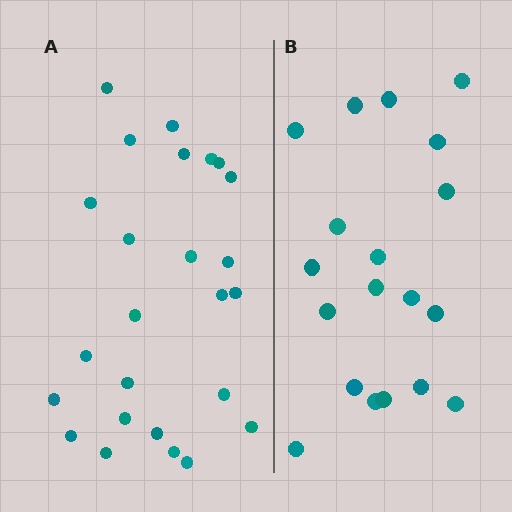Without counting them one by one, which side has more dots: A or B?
Region A (the left region) has more dots.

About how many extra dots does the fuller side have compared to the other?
Region A has about 6 more dots than region B.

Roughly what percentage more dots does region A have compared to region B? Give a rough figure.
About 30% more.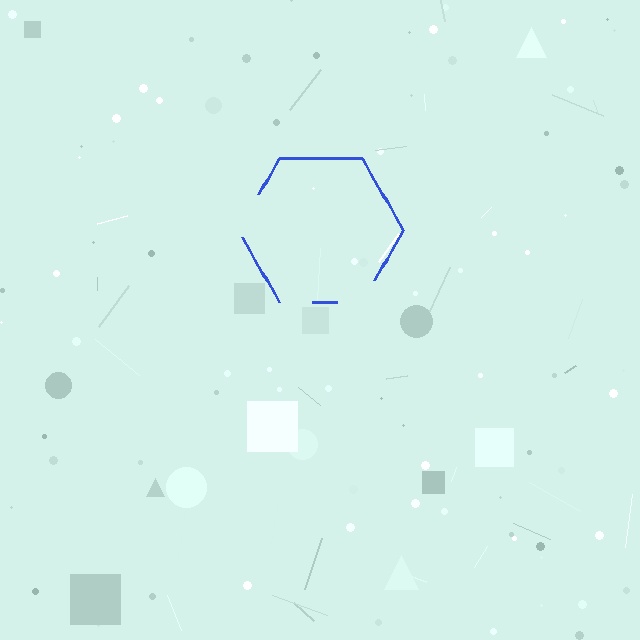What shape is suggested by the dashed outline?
The dashed outline suggests a hexagon.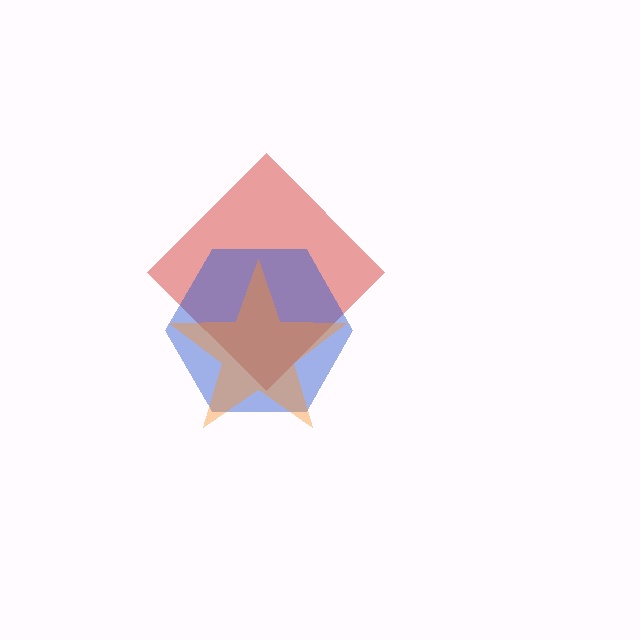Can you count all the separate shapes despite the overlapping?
Yes, there are 3 separate shapes.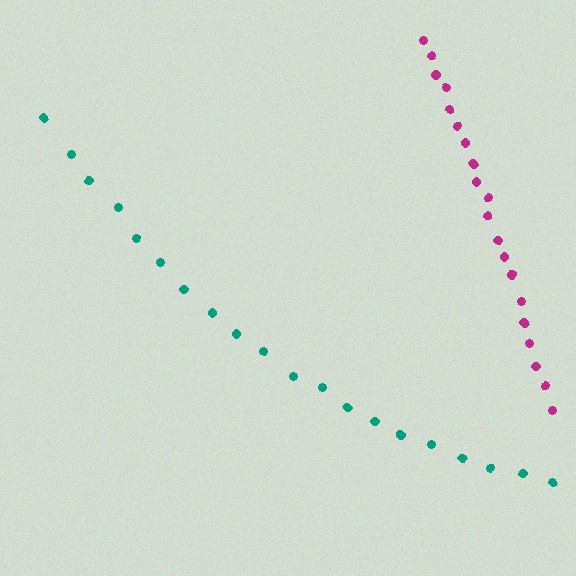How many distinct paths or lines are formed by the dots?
There are 2 distinct paths.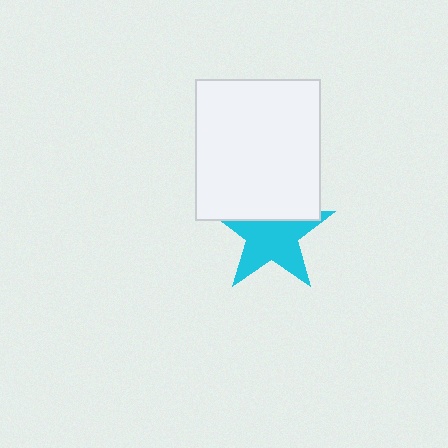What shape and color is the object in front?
The object in front is a white rectangle.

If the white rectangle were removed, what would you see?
You would see the complete cyan star.